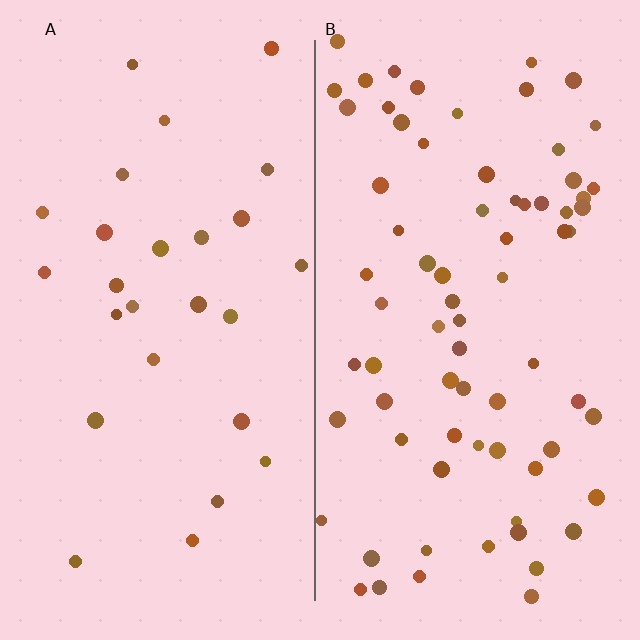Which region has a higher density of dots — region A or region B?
B (the right).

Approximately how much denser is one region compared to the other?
Approximately 2.8× — region B over region A.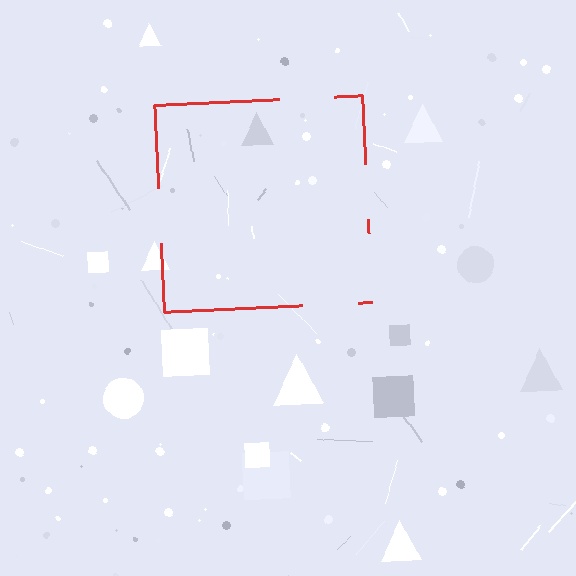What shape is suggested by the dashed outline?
The dashed outline suggests a square.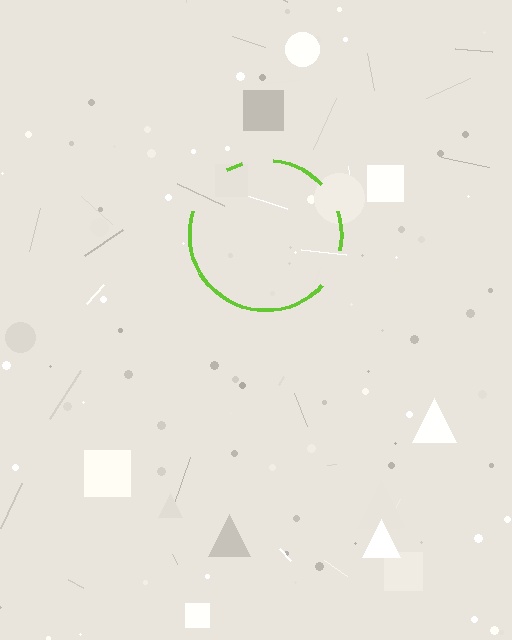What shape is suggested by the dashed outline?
The dashed outline suggests a circle.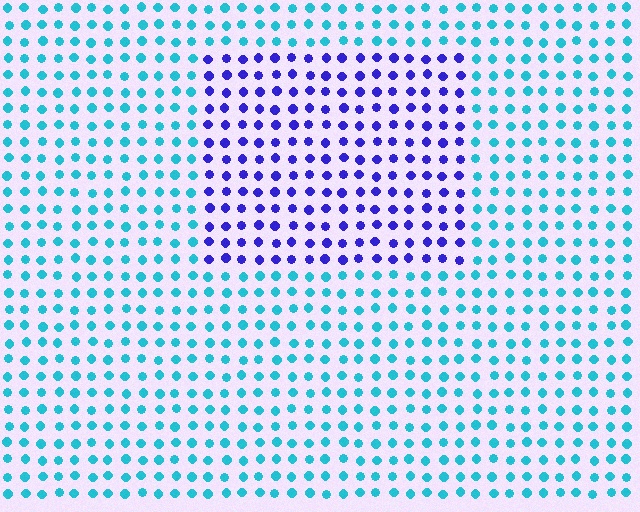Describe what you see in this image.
The image is filled with small cyan elements in a uniform arrangement. A rectangle-shaped region is visible where the elements are tinted to a slightly different hue, forming a subtle color boundary.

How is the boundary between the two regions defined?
The boundary is defined purely by a slight shift in hue (about 60 degrees). Spacing, size, and orientation are identical on both sides.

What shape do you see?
I see a rectangle.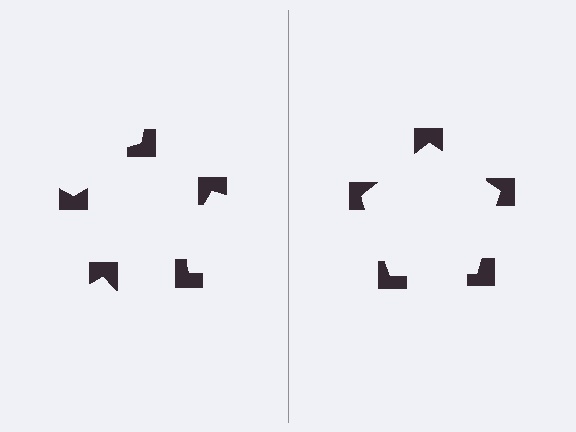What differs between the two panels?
The notched squares are positioned identically on both sides; only the wedge orientations differ. On the right they align to a pentagon; on the left they are misaligned.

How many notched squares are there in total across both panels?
10 — 5 on each side.